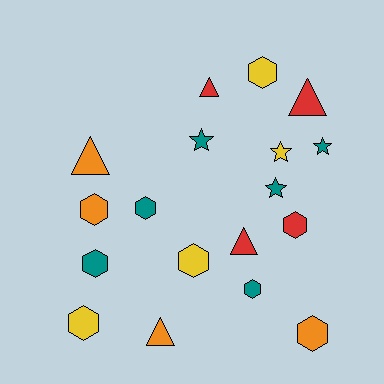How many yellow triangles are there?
There are no yellow triangles.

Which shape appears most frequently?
Hexagon, with 9 objects.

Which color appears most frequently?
Teal, with 6 objects.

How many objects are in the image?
There are 18 objects.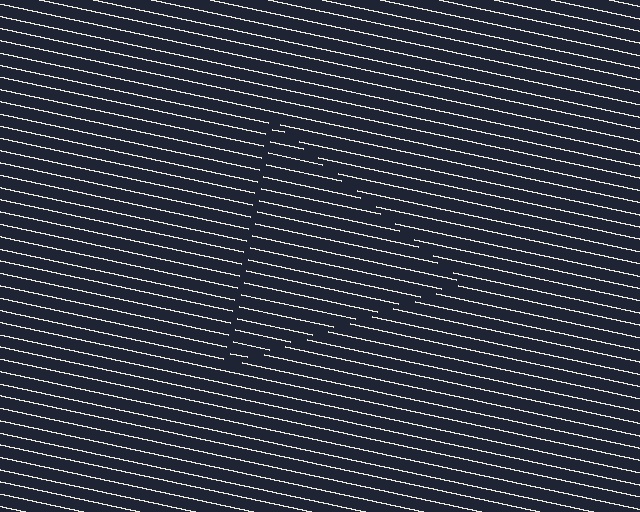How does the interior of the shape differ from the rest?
The interior of the shape contains the same grating, shifted by half a period — the contour is defined by the phase discontinuity where line-ends from the inner and outer gratings abut.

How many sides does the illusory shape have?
3 sides — the line-ends trace a triangle.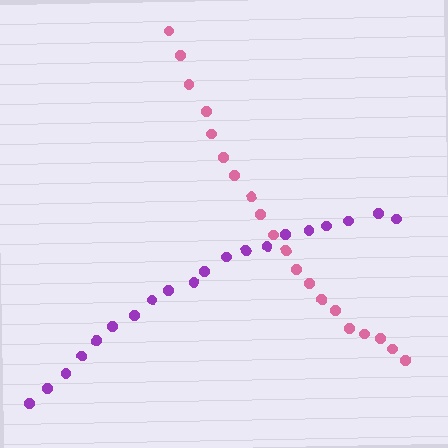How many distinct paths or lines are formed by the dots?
There are 2 distinct paths.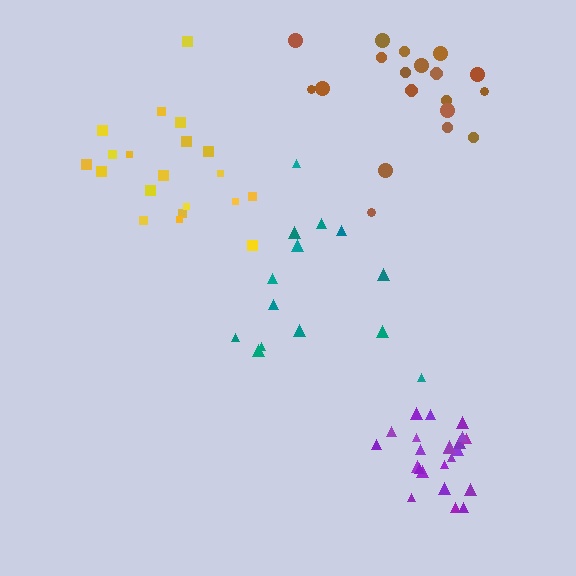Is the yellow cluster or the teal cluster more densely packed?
Yellow.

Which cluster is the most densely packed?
Purple.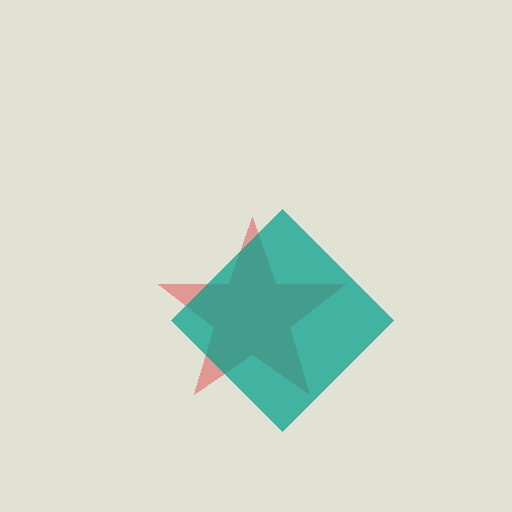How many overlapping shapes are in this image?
There are 2 overlapping shapes in the image.